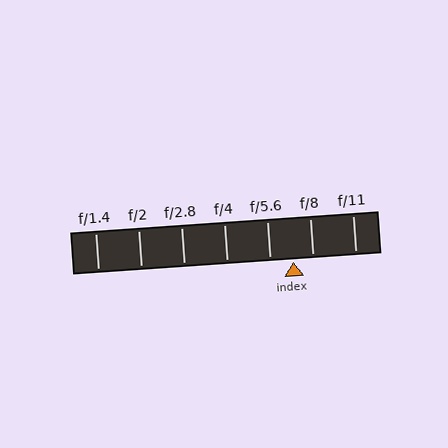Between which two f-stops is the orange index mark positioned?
The index mark is between f/5.6 and f/8.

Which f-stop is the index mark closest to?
The index mark is closest to f/8.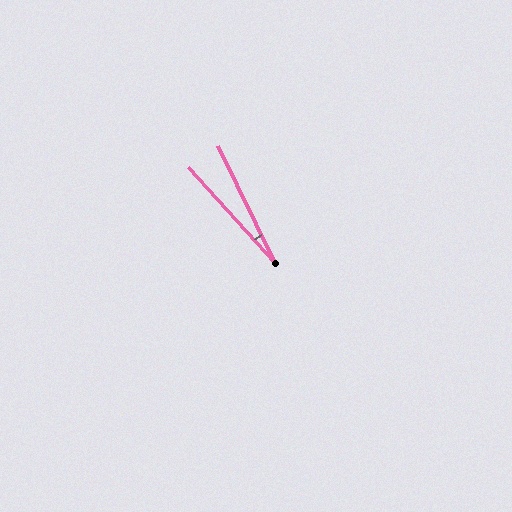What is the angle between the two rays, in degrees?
Approximately 16 degrees.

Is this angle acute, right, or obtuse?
It is acute.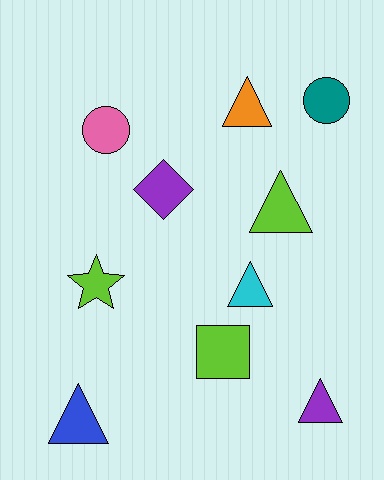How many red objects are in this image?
There are no red objects.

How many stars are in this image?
There is 1 star.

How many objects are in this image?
There are 10 objects.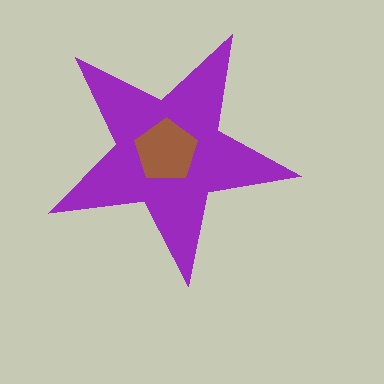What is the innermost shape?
The brown pentagon.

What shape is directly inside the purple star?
The brown pentagon.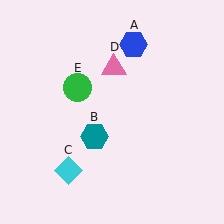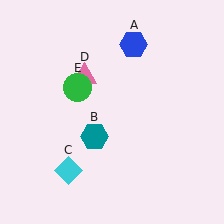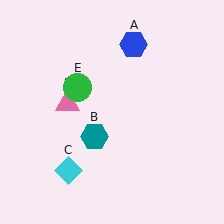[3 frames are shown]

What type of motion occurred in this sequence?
The pink triangle (object D) rotated counterclockwise around the center of the scene.